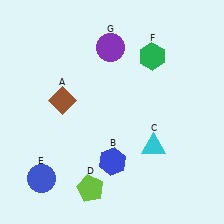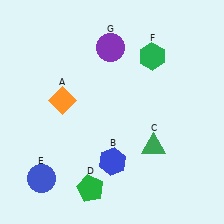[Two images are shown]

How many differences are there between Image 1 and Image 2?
There are 3 differences between the two images.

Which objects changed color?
A changed from brown to orange. C changed from cyan to green. D changed from lime to green.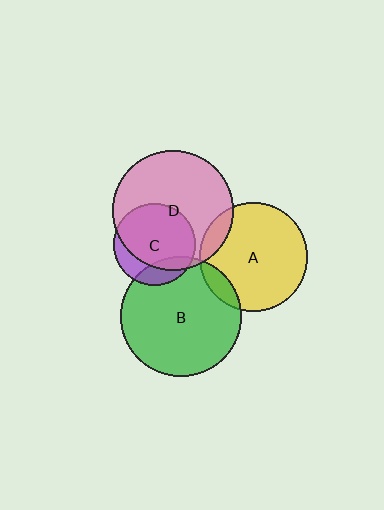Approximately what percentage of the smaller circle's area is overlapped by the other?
Approximately 20%.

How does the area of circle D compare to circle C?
Approximately 2.2 times.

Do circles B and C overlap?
Yes.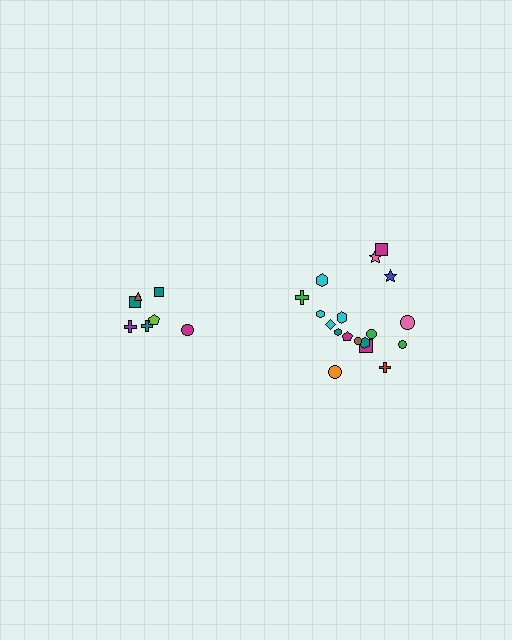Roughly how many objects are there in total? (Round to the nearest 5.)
Roughly 25 objects in total.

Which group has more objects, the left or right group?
The right group.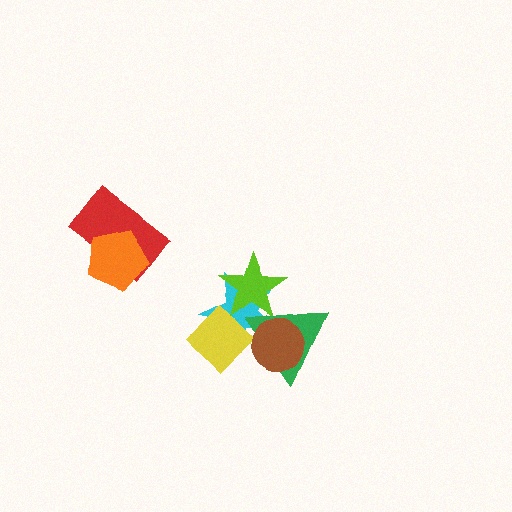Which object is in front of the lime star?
The green triangle is in front of the lime star.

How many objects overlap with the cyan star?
4 objects overlap with the cyan star.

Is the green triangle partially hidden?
Yes, it is partially covered by another shape.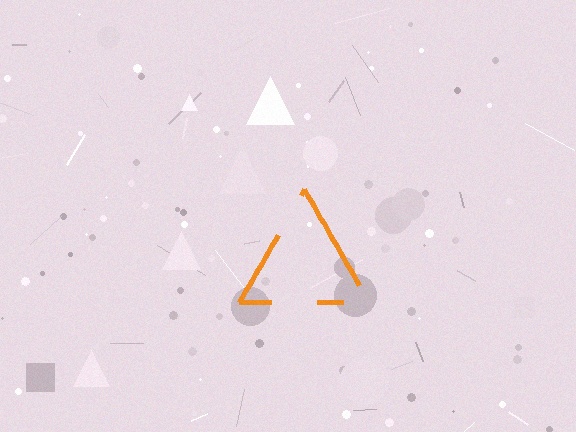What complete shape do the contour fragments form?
The contour fragments form a triangle.